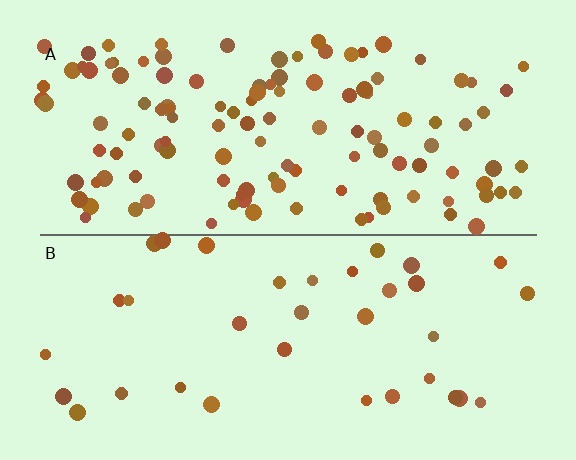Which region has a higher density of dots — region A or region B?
A (the top).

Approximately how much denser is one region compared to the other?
Approximately 3.4× — region A over region B.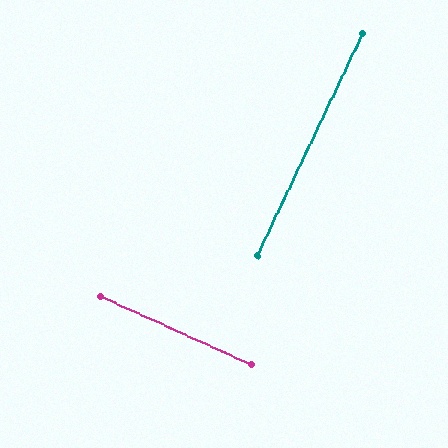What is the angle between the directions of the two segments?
Approximately 89 degrees.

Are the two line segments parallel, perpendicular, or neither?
Perpendicular — they meet at approximately 89°.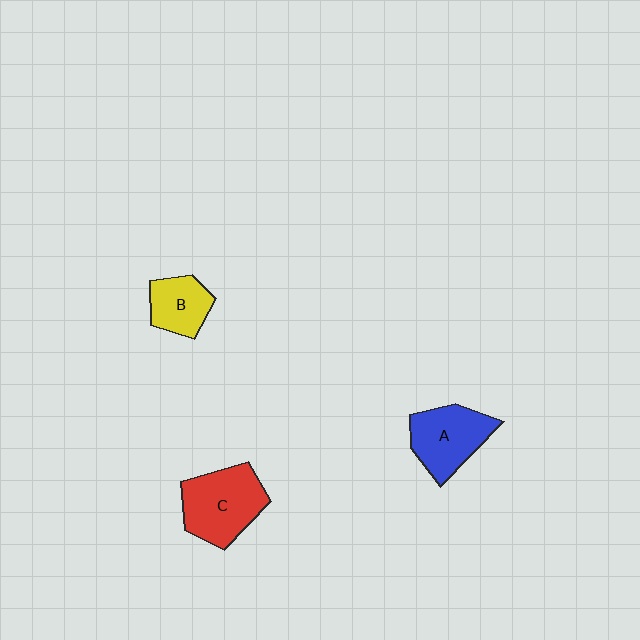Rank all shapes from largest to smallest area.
From largest to smallest: C (red), A (blue), B (yellow).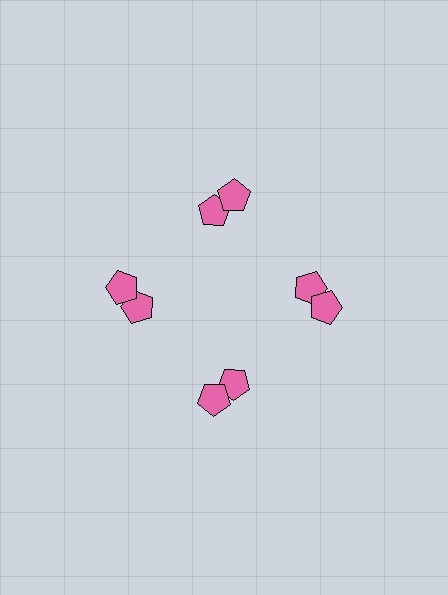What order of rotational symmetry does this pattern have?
This pattern has 4-fold rotational symmetry.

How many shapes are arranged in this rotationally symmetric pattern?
There are 8 shapes, arranged in 4 groups of 2.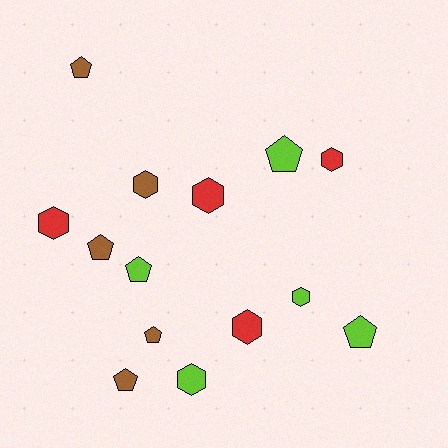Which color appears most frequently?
Lime, with 5 objects.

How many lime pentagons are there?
There are 3 lime pentagons.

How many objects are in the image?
There are 14 objects.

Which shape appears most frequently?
Pentagon, with 7 objects.